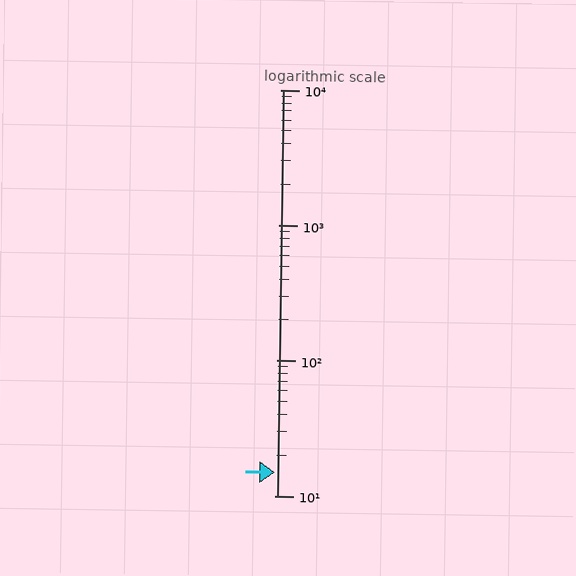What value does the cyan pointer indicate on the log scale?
The pointer indicates approximately 15.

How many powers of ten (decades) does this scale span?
The scale spans 3 decades, from 10 to 10000.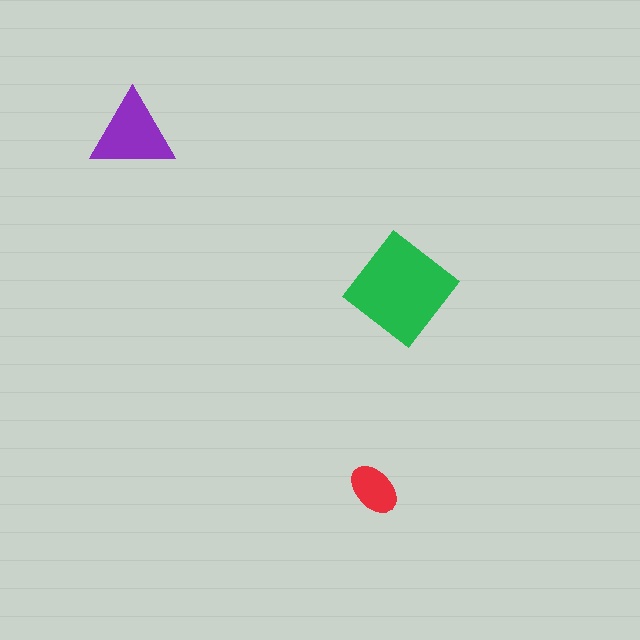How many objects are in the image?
There are 3 objects in the image.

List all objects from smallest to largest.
The red ellipse, the purple triangle, the green diamond.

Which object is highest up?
The purple triangle is topmost.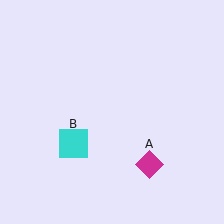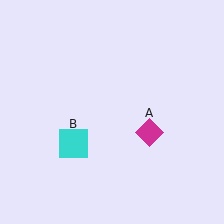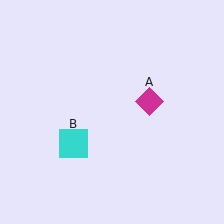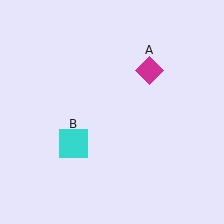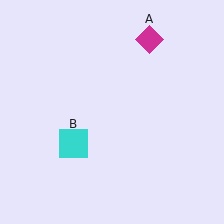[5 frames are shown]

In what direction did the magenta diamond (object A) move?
The magenta diamond (object A) moved up.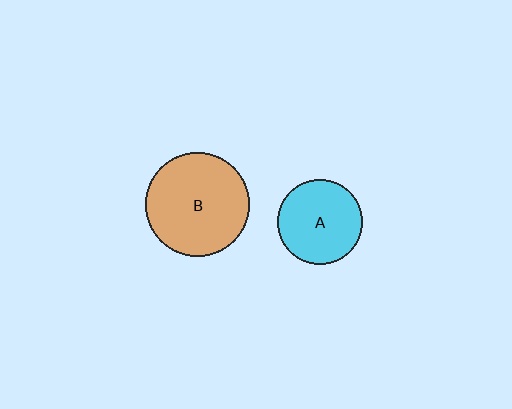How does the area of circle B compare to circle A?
Approximately 1.5 times.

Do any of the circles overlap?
No, none of the circles overlap.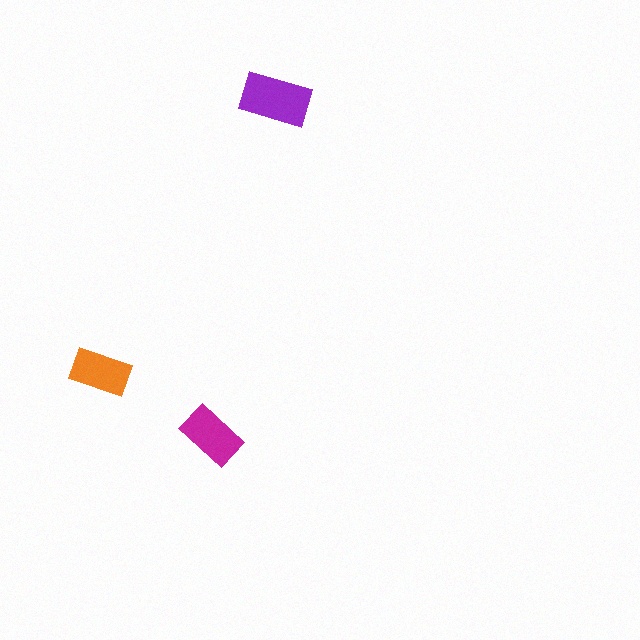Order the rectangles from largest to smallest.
the purple one, the magenta one, the orange one.